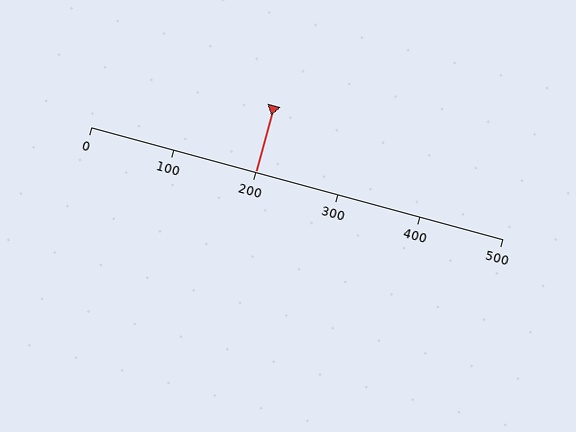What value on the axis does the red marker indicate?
The marker indicates approximately 200.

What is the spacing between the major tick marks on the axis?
The major ticks are spaced 100 apart.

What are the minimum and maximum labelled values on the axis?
The axis runs from 0 to 500.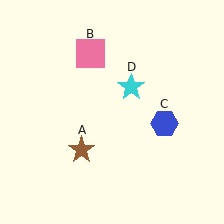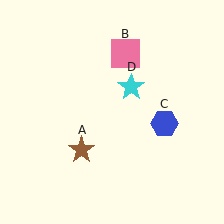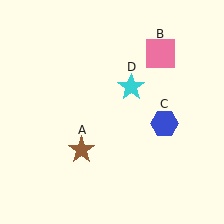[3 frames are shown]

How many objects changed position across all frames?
1 object changed position: pink square (object B).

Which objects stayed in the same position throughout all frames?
Brown star (object A) and blue hexagon (object C) and cyan star (object D) remained stationary.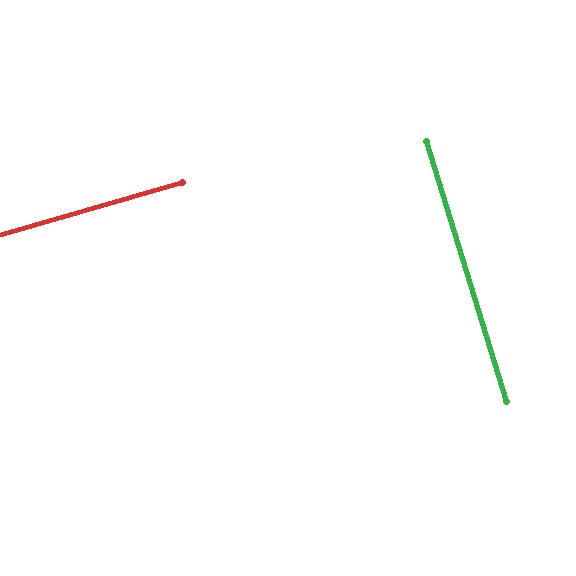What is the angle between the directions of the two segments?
Approximately 89 degrees.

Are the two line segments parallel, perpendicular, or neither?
Perpendicular — they meet at approximately 89°.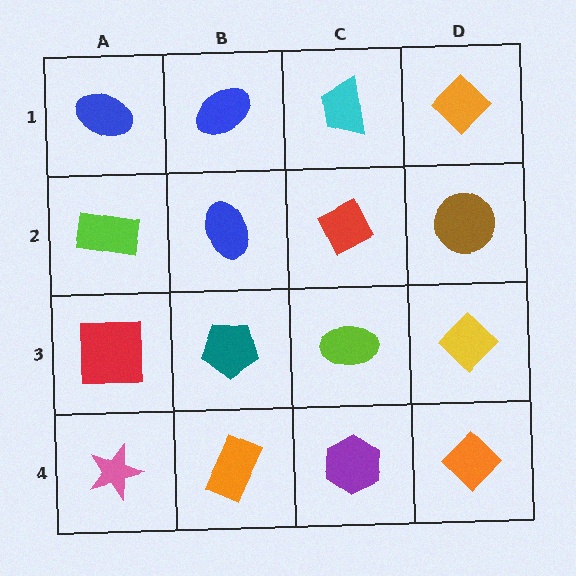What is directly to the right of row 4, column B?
A purple hexagon.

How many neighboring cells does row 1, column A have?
2.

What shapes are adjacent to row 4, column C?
A lime ellipse (row 3, column C), an orange rectangle (row 4, column B), an orange diamond (row 4, column D).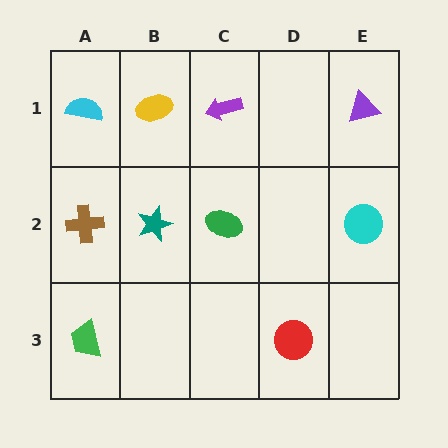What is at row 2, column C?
A green ellipse.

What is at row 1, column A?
A cyan semicircle.